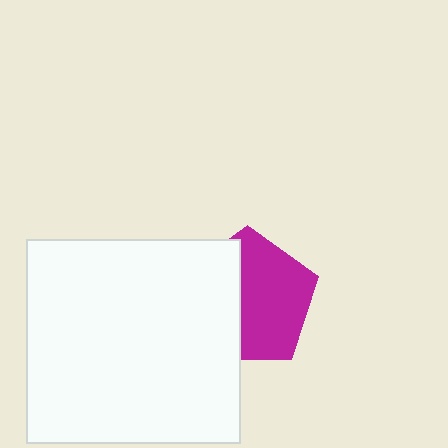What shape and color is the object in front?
The object in front is a white rectangle.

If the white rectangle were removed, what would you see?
You would see the complete magenta pentagon.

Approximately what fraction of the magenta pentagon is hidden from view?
Roughly 43% of the magenta pentagon is hidden behind the white rectangle.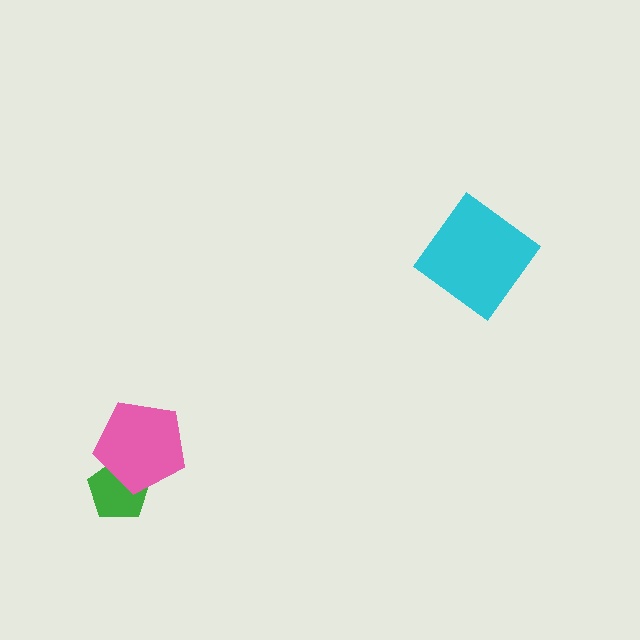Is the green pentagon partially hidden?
Yes, it is partially covered by another shape.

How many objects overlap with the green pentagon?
1 object overlaps with the green pentagon.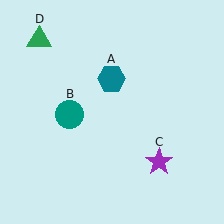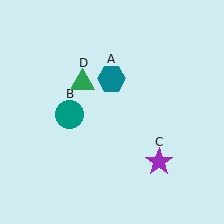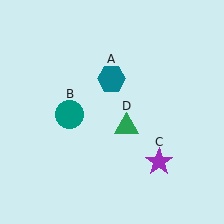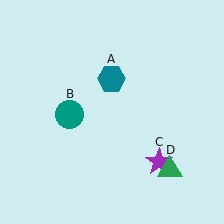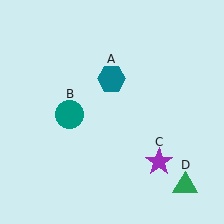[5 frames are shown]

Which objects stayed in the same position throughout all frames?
Teal hexagon (object A) and teal circle (object B) and purple star (object C) remained stationary.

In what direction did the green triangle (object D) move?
The green triangle (object D) moved down and to the right.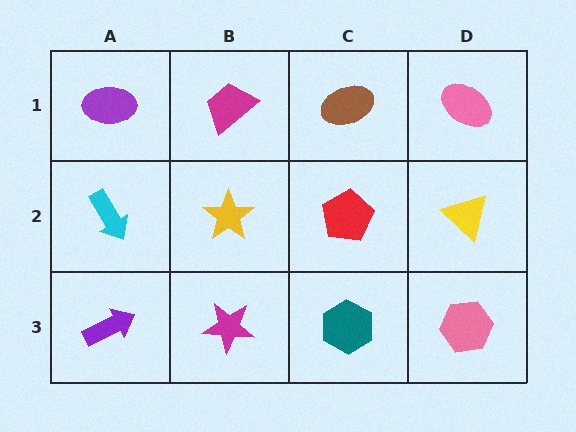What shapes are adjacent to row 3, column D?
A yellow triangle (row 2, column D), a teal hexagon (row 3, column C).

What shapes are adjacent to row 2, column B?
A magenta trapezoid (row 1, column B), a magenta star (row 3, column B), a cyan arrow (row 2, column A), a red pentagon (row 2, column C).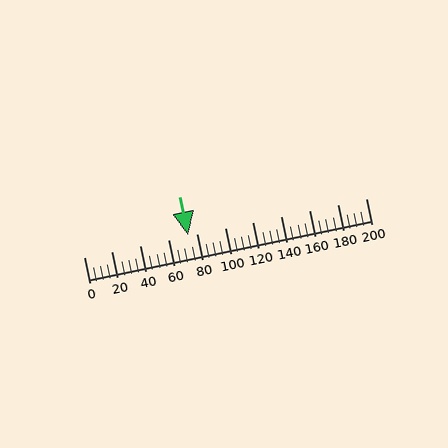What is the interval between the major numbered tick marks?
The major tick marks are spaced 20 units apart.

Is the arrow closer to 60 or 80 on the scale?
The arrow is closer to 80.